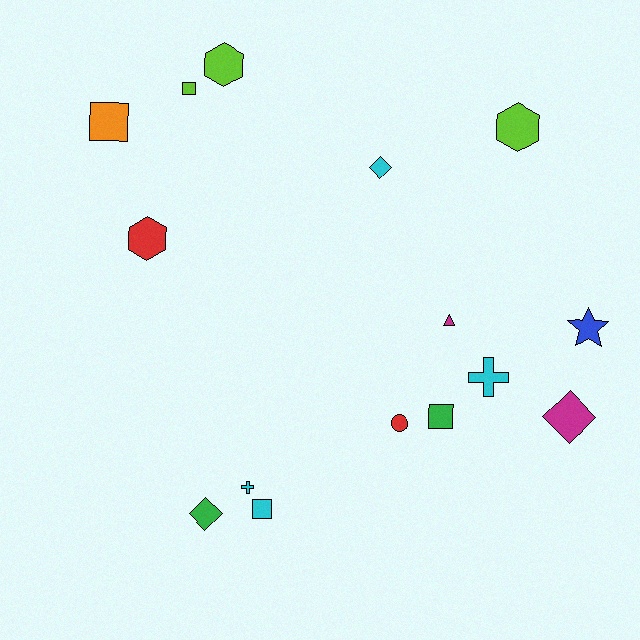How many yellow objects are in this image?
There are no yellow objects.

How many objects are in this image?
There are 15 objects.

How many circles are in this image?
There is 1 circle.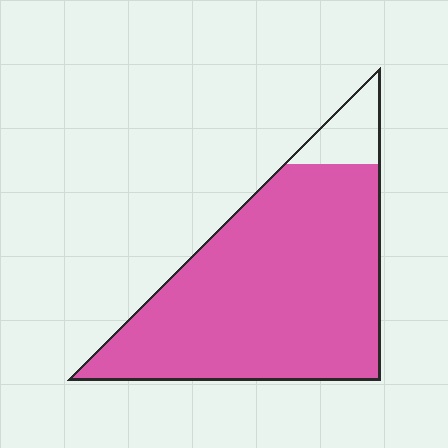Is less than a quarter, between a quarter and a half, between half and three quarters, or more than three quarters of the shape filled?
More than three quarters.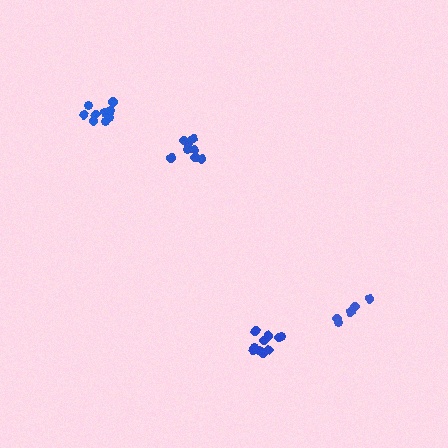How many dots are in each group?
Group 1: 10 dots, Group 2: 9 dots, Group 3: 8 dots, Group 4: 5 dots (32 total).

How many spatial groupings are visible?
There are 4 spatial groupings.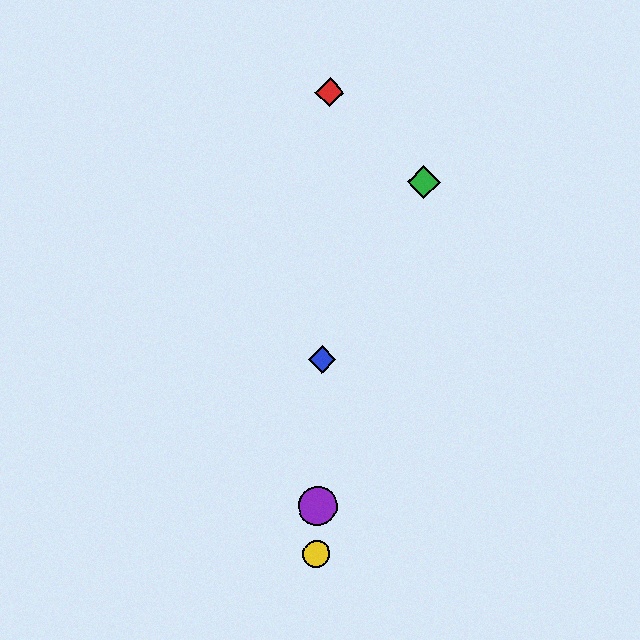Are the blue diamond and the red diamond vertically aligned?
Yes, both are at x≈322.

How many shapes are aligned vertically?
4 shapes (the red diamond, the blue diamond, the yellow circle, the purple circle) are aligned vertically.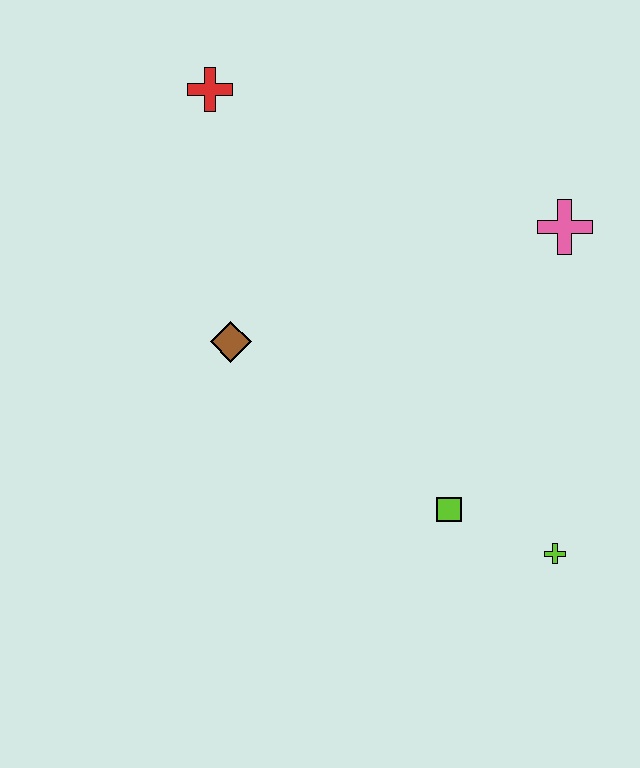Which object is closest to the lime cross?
The lime square is closest to the lime cross.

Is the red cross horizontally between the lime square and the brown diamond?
No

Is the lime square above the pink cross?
No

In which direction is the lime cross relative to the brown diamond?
The lime cross is to the right of the brown diamond.